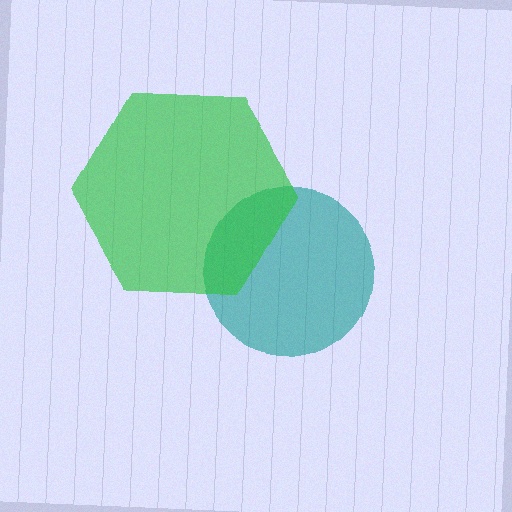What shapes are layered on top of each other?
The layered shapes are: a teal circle, a green hexagon.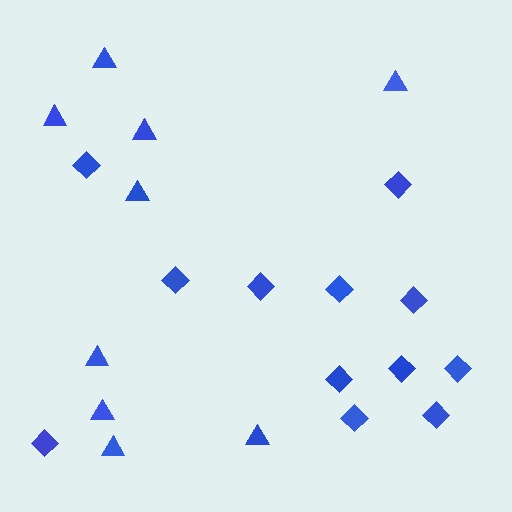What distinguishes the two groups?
There are 2 groups: one group of diamonds (12) and one group of triangles (9).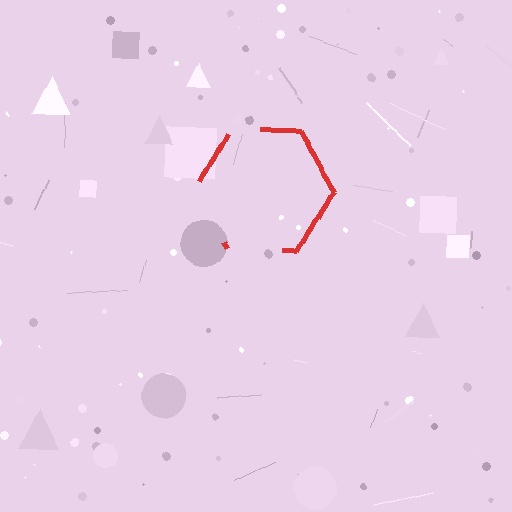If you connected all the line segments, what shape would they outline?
They would outline a hexagon.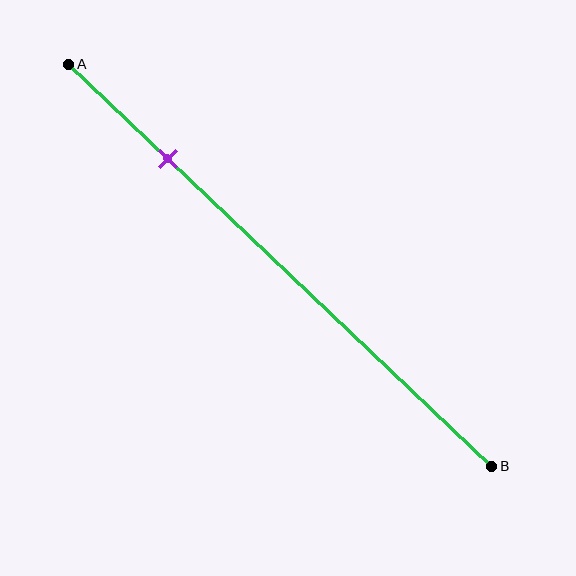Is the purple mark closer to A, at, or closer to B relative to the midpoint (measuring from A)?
The purple mark is closer to point A than the midpoint of segment AB.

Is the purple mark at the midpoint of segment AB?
No, the mark is at about 25% from A, not at the 50% midpoint.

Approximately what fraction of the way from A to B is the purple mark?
The purple mark is approximately 25% of the way from A to B.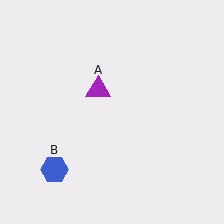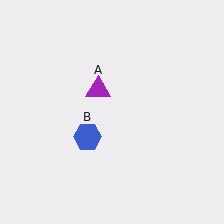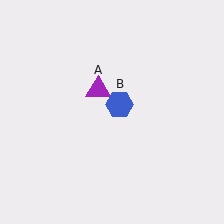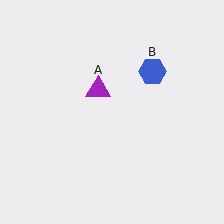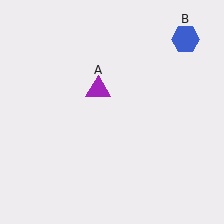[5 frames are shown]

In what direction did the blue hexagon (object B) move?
The blue hexagon (object B) moved up and to the right.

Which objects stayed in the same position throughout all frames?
Purple triangle (object A) remained stationary.